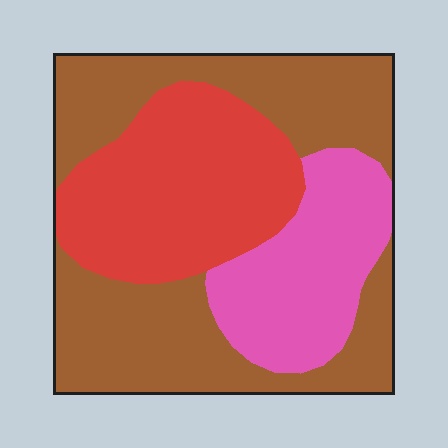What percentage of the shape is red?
Red covers 31% of the shape.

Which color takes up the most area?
Brown, at roughly 50%.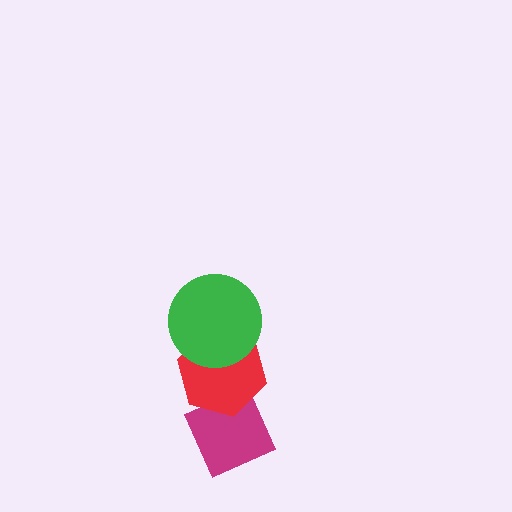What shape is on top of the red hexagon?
The green circle is on top of the red hexagon.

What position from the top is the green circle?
The green circle is 1st from the top.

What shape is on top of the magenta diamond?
The red hexagon is on top of the magenta diamond.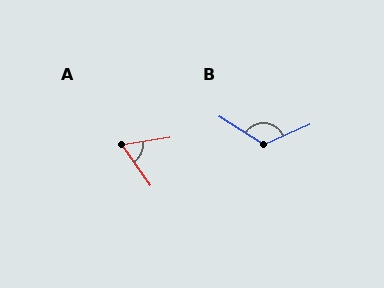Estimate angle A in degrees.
Approximately 64 degrees.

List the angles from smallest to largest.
A (64°), B (124°).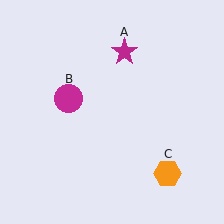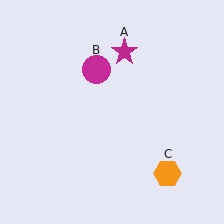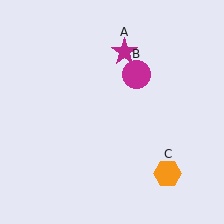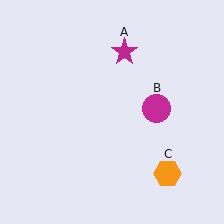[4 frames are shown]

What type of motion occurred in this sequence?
The magenta circle (object B) rotated clockwise around the center of the scene.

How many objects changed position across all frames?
1 object changed position: magenta circle (object B).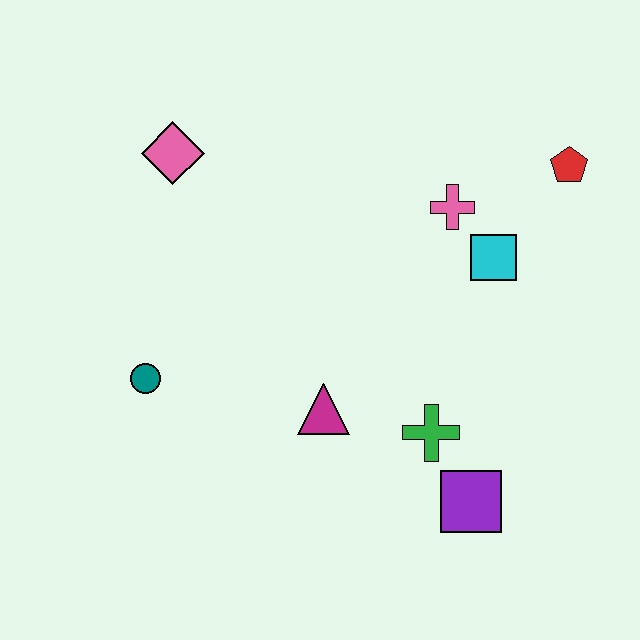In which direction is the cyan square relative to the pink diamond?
The cyan square is to the right of the pink diamond.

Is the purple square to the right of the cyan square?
No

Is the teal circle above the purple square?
Yes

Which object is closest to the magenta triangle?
The green cross is closest to the magenta triangle.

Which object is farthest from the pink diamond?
The purple square is farthest from the pink diamond.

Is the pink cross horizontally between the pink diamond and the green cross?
No